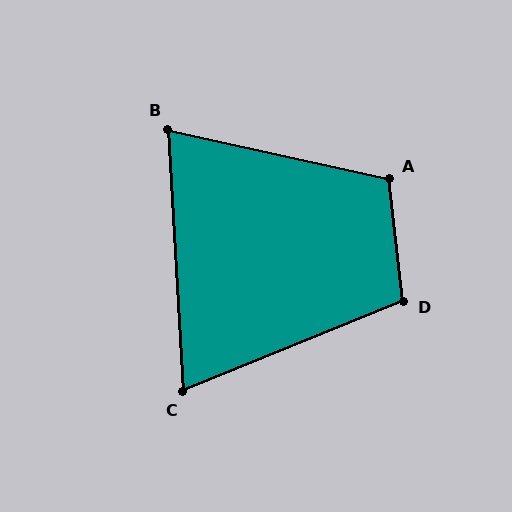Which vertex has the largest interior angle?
A, at approximately 109 degrees.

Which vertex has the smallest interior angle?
C, at approximately 71 degrees.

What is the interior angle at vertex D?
Approximately 106 degrees (obtuse).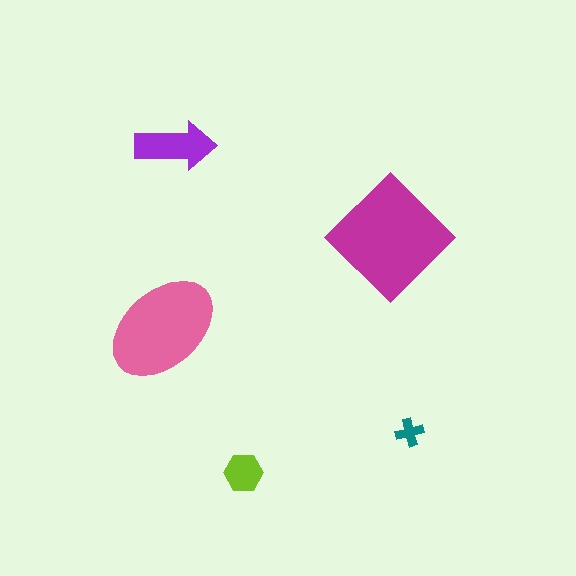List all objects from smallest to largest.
The teal cross, the lime hexagon, the purple arrow, the pink ellipse, the magenta diamond.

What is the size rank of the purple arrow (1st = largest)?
3rd.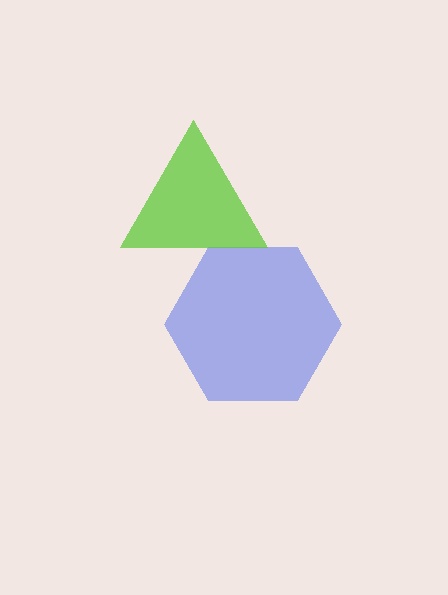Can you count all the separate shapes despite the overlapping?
Yes, there are 2 separate shapes.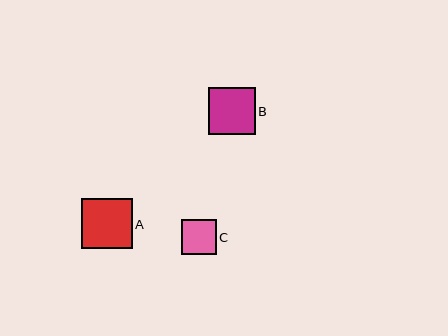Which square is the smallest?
Square C is the smallest with a size of approximately 35 pixels.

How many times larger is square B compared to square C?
Square B is approximately 1.3 times the size of square C.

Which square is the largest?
Square A is the largest with a size of approximately 50 pixels.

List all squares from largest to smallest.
From largest to smallest: A, B, C.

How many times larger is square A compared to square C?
Square A is approximately 1.4 times the size of square C.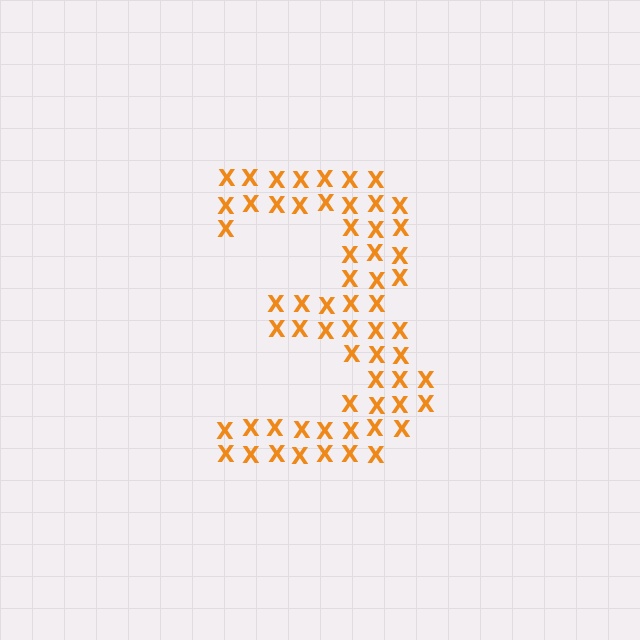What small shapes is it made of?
It is made of small letter X's.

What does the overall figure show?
The overall figure shows the digit 3.